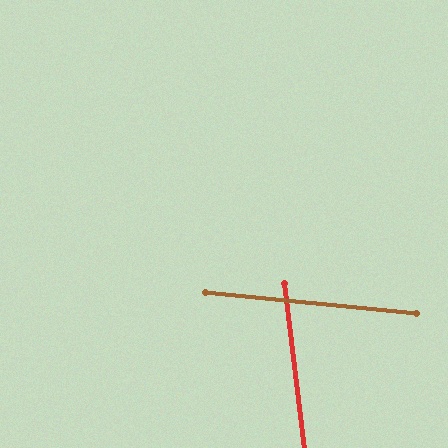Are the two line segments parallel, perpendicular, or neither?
Neither parallel nor perpendicular — they differ by about 78°.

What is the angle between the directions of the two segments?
Approximately 78 degrees.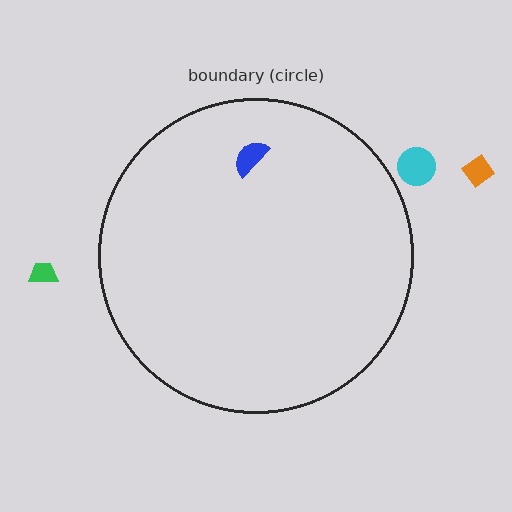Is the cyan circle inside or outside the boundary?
Outside.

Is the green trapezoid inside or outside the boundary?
Outside.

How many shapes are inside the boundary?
1 inside, 3 outside.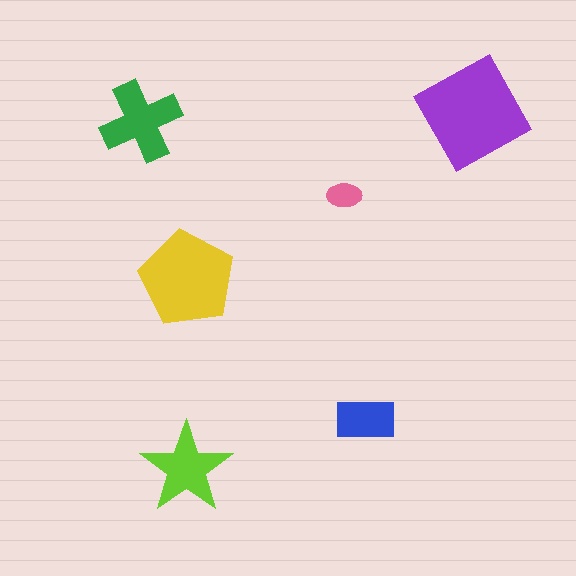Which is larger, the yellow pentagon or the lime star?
The yellow pentagon.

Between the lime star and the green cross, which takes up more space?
The green cross.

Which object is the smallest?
The pink ellipse.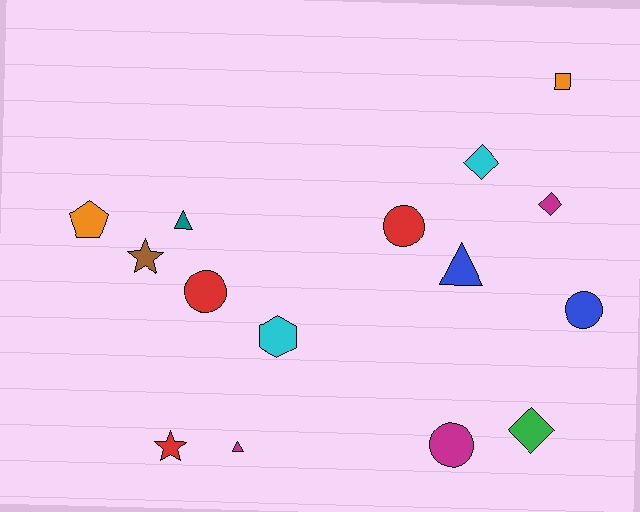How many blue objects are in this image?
There are 2 blue objects.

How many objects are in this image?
There are 15 objects.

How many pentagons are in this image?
There is 1 pentagon.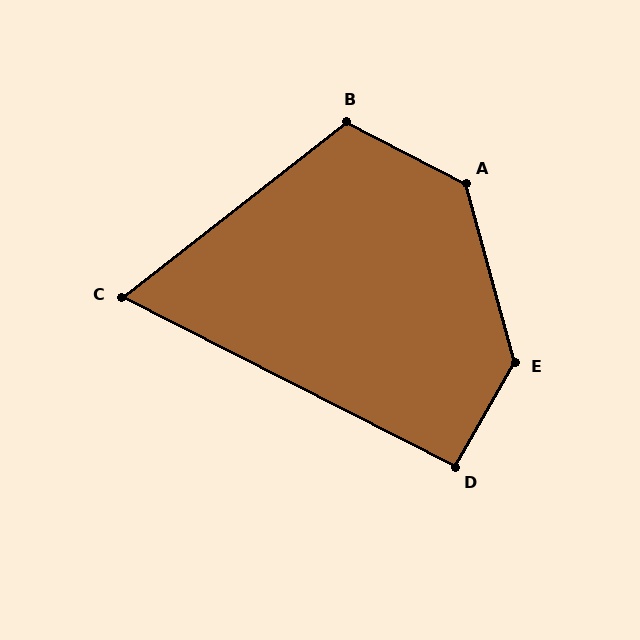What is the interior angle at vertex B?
Approximately 115 degrees (obtuse).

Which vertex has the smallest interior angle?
C, at approximately 65 degrees.